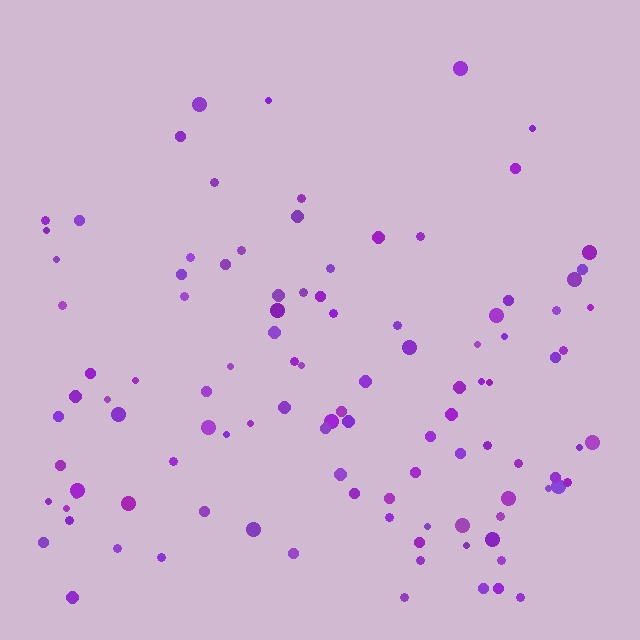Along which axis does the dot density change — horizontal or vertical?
Vertical.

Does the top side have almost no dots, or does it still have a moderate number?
Still a moderate number, just noticeably fewer than the bottom.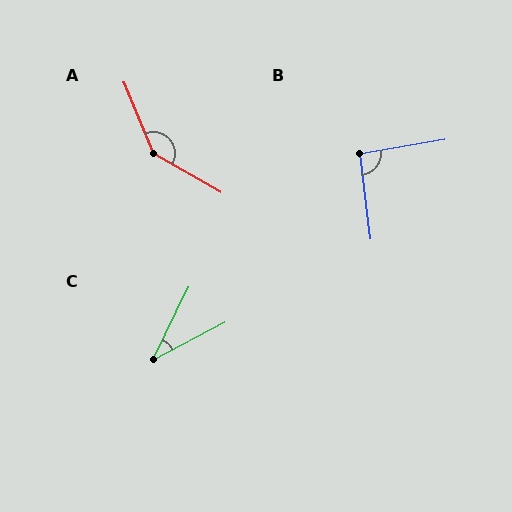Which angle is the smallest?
C, at approximately 36 degrees.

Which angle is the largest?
A, at approximately 142 degrees.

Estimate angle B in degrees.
Approximately 93 degrees.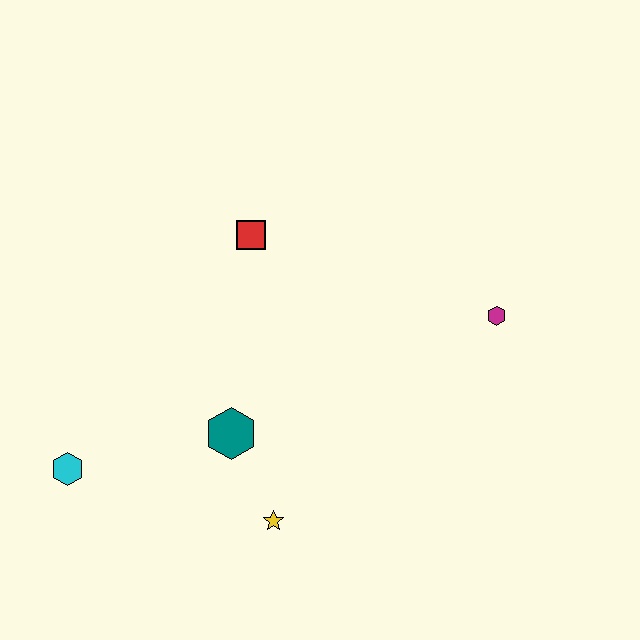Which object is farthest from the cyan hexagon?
The magenta hexagon is farthest from the cyan hexagon.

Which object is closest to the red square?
The teal hexagon is closest to the red square.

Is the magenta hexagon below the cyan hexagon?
No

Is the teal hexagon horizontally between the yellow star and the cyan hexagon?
Yes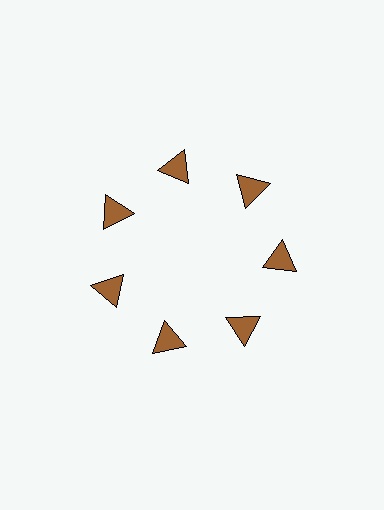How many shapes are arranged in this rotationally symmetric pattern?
There are 7 shapes, arranged in 7 groups of 1.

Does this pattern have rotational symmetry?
Yes, this pattern has 7-fold rotational symmetry. It looks the same after rotating 51 degrees around the center.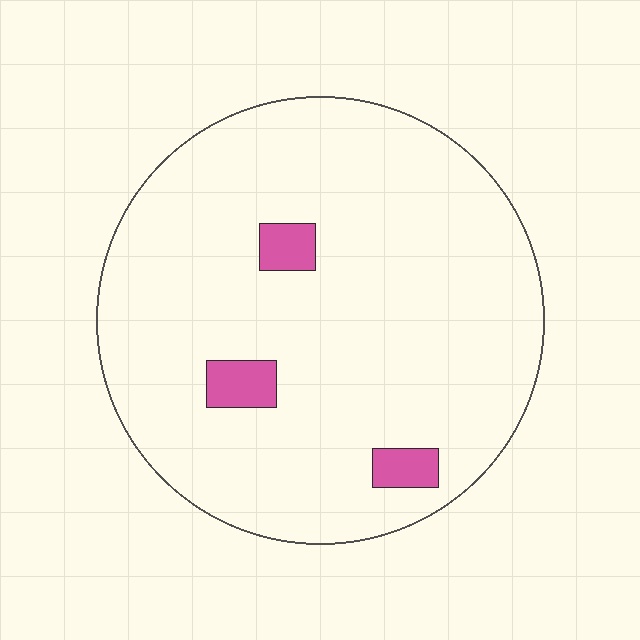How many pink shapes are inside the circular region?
3.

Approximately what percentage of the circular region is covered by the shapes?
Approximately 5%.